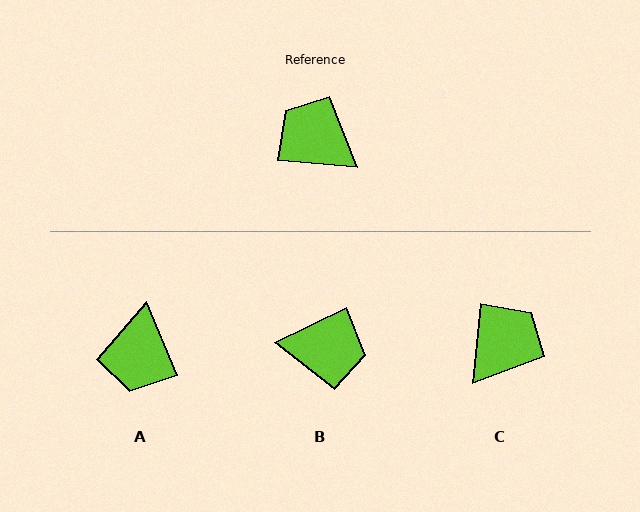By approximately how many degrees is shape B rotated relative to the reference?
Approximately 150 degrees clockwise.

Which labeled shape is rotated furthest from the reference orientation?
B, about 150 degrees away.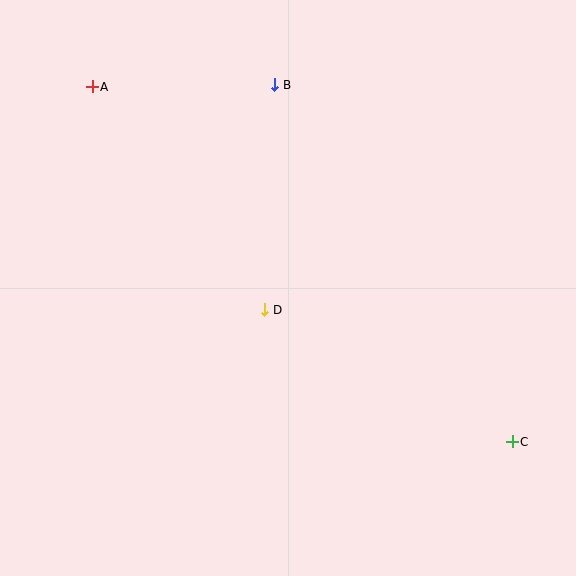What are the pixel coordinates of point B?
Point B is at (275, 85).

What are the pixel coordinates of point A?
Point A is at (92, 87).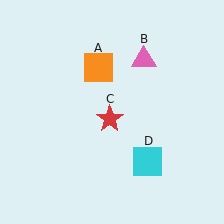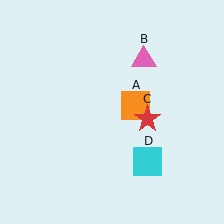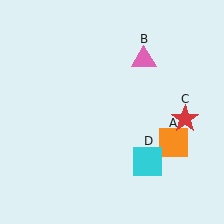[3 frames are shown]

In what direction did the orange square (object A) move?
The orange square (object A) moved down and to the right.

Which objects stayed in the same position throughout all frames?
Pink triangle (object B) and cyan square (object D) remained stationary.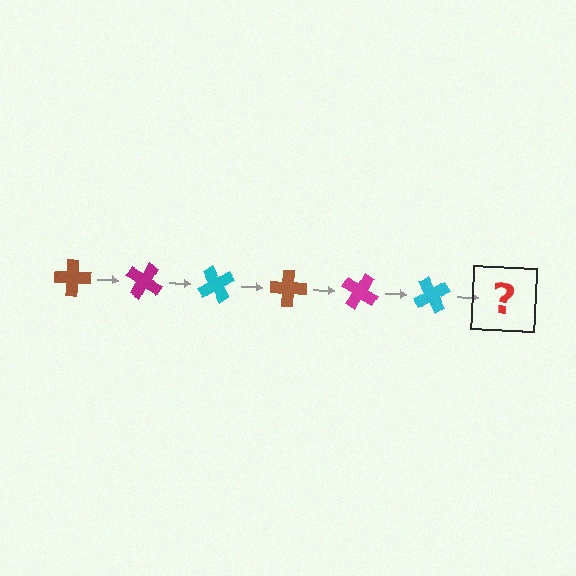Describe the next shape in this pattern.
It should be a brown cross, rotated 180 degrees from the start.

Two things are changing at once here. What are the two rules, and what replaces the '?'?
The two rules are that it rotates 30 degrees each step and the color cycles through brown, magenta, and cyan. The '?' should be a brown cross, rotated 180 degrees from the start.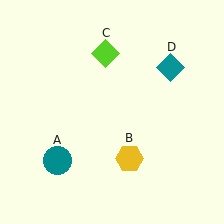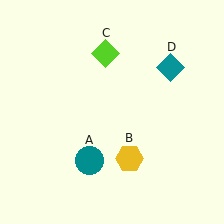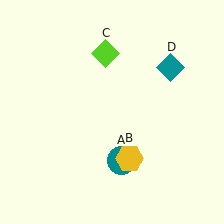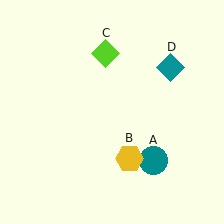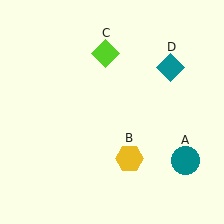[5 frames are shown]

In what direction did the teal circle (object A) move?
The teal circle (object A) moved right.